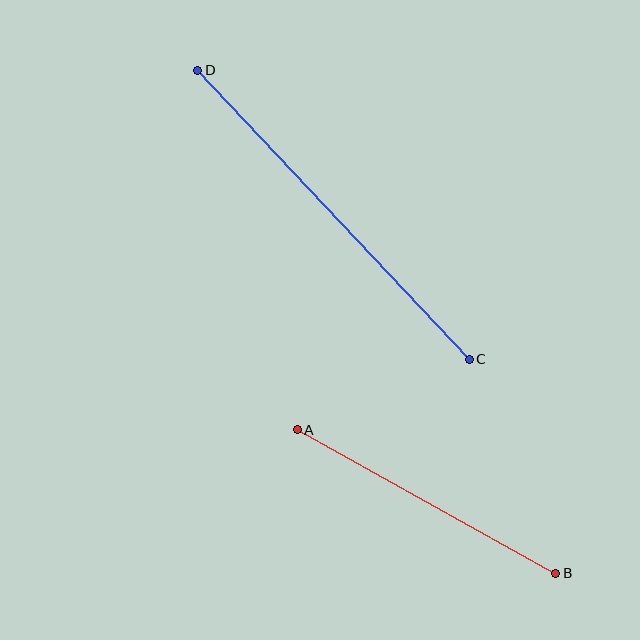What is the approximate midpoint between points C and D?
The midpoint is at approximately (333, 215) pixels.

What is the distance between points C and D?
The distance is approximately 396 pixels.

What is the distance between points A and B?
The distance is approximately 296 pixels.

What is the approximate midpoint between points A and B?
The midpoint is at approximately (426, 502) pixels.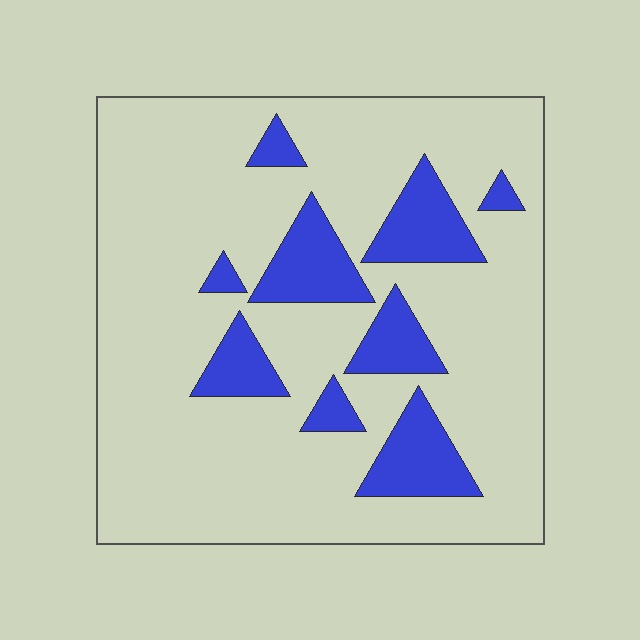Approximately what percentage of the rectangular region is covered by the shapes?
Approximately 20%.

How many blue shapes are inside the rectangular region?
9.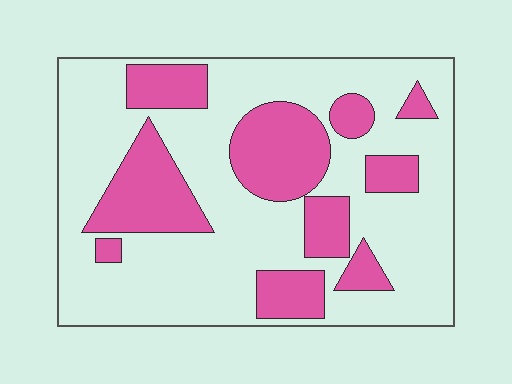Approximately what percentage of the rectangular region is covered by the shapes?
Approximately 30%.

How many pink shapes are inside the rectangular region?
10.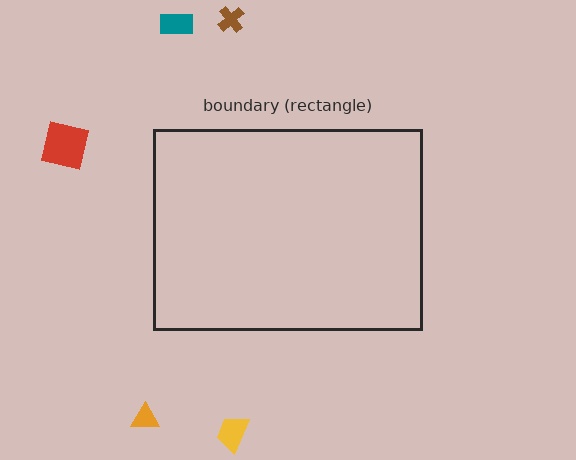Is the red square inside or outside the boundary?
Outside.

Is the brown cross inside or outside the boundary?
Outside.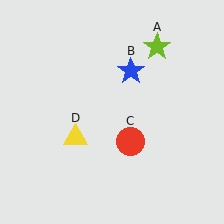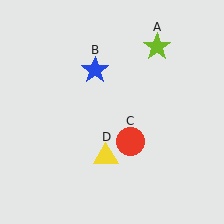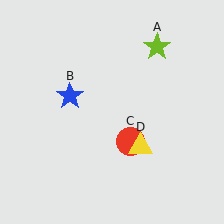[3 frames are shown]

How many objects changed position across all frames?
2 objects changed position: blue star (object B), yellow triangle (object D).